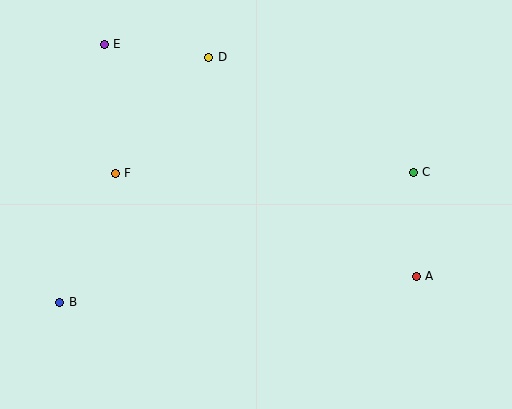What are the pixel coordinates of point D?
Point D is at (209, 57).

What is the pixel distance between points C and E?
The distance between C and E is 335 pixels.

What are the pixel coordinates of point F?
Point F is at (115, 173).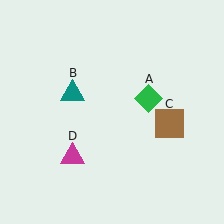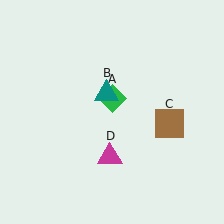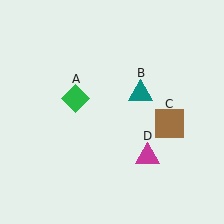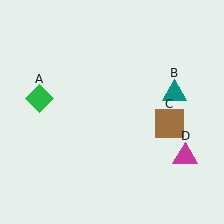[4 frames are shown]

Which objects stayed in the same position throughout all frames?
Brown square (object C) remained stationary.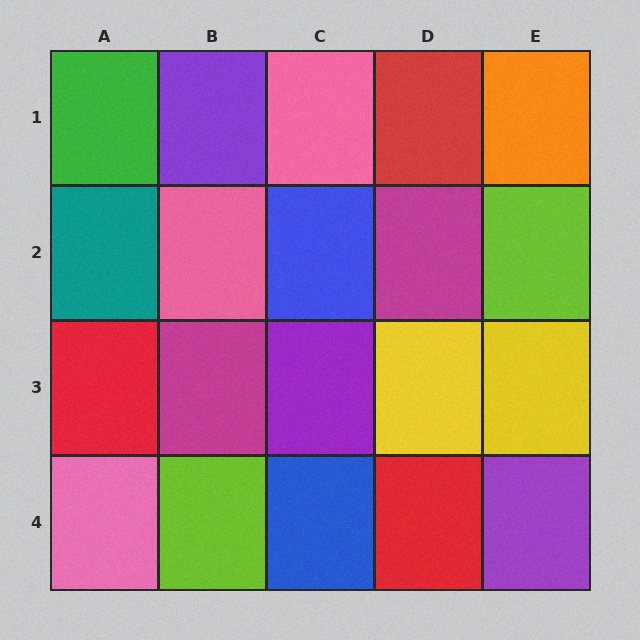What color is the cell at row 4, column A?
Pink.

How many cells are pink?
3 cells are pink.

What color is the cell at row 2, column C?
Blue.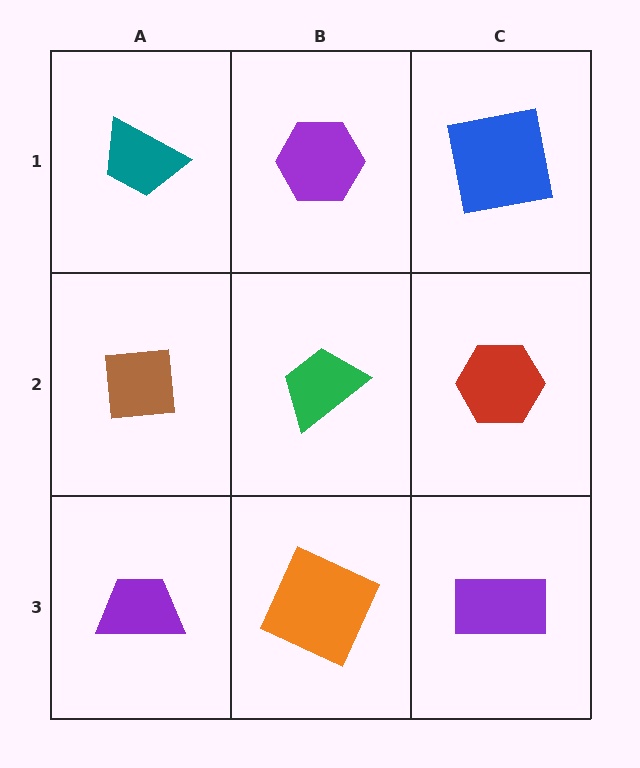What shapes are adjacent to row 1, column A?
A brown square (row 2, column A), a purple hexagon (row 1, column B).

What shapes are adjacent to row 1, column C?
A red hexagon (row 2, column C), a purple hexagon (row 1, column B).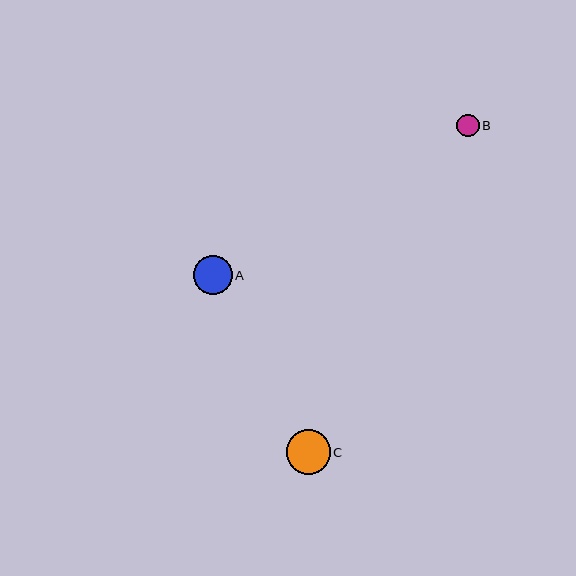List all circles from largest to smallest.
From largest to smallest: C, A, B.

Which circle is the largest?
Circle C is the largest with a size of approximately 44 pixels.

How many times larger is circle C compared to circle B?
Circle C is approximately 1.9 times the size of circle B.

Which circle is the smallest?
Circle B is the smallest with a size of approximately 23 pixels.